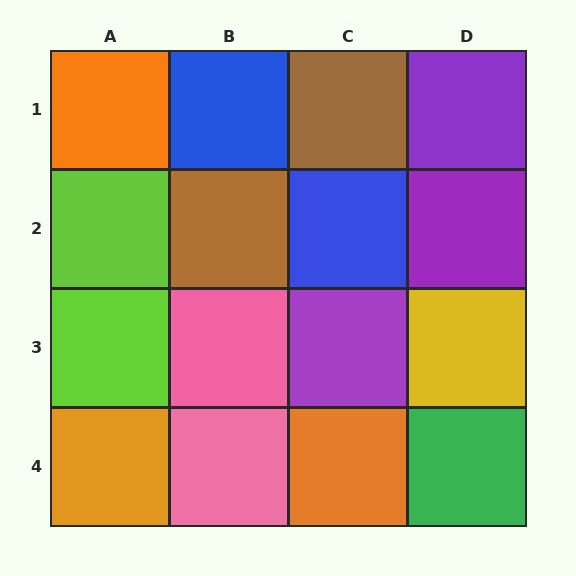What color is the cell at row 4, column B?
Pink.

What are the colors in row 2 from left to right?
Lime, brown, blue, purple.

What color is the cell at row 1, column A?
Orange.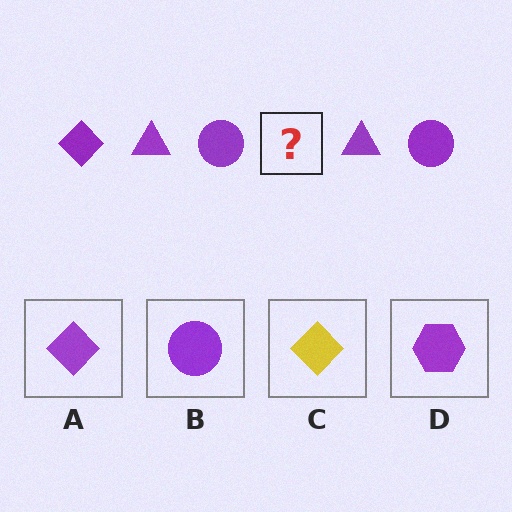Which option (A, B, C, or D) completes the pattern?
A.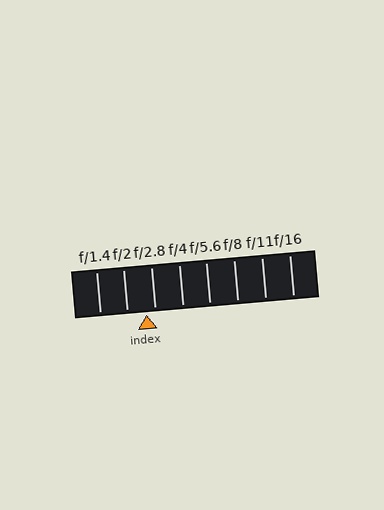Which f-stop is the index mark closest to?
The index mark is closest to f/2.8.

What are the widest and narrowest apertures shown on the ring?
The widest aperture shown is f/1.4 and the narrowest is f/16.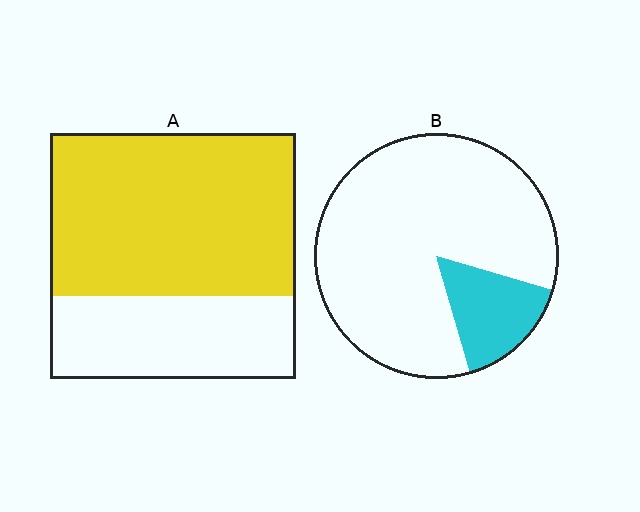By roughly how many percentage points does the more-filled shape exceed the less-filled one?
By roughly 50 percentage points (A over B).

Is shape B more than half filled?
No.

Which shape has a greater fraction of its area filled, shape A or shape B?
Shape A.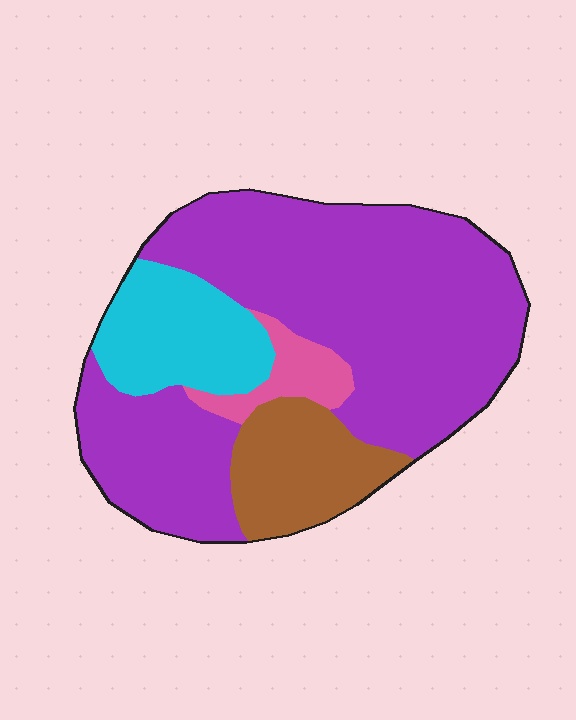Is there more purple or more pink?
Purple.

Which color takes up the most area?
Purple, at roughly 65%.